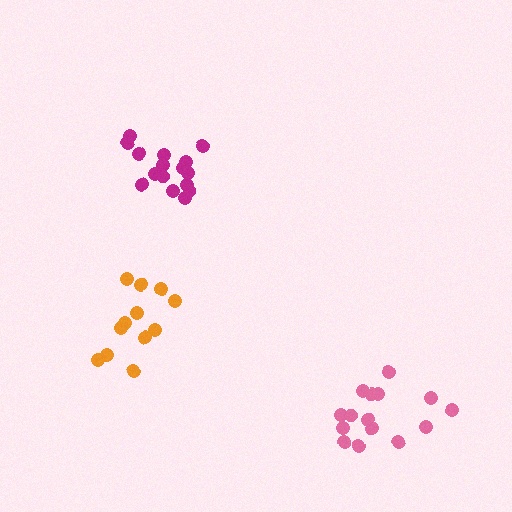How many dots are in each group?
Group 1: 15 dots, Group 2: 16 dots, Group 3: 12 dots (43 total).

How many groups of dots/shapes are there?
There are 3 groups.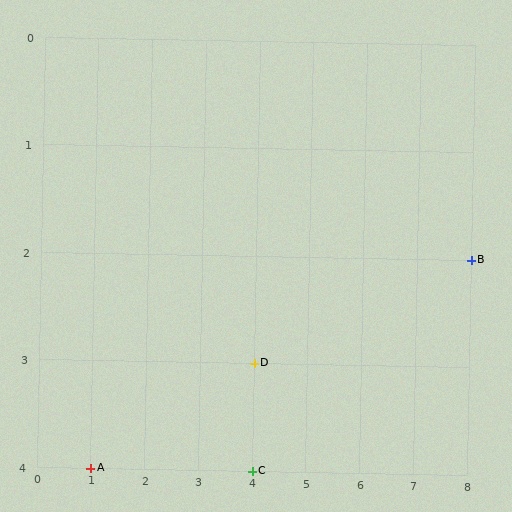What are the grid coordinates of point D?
Point D is at grid coordinates (4, 3).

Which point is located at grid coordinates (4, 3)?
Point D is at (4, 3).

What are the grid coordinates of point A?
Point A is at grid coordinates (1, 4).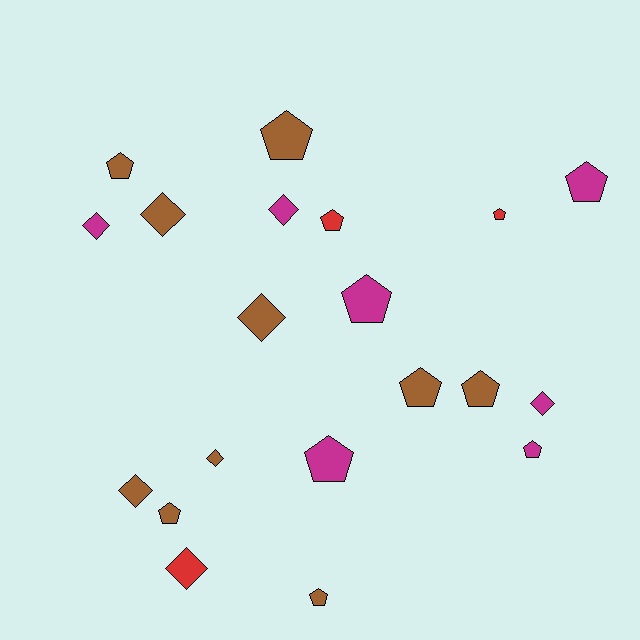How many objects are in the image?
There are 20 objects.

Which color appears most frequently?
Brown, with 10 objects.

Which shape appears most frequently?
Pentagon, with 12 objects.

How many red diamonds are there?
There is 1 red diamond.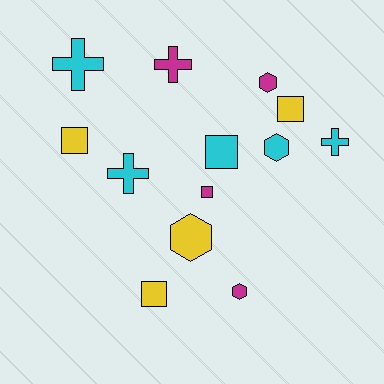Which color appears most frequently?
Cyan, with 5 objects.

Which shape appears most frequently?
Square, with 5 objects.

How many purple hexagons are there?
There are no purple hexagons.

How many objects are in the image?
There are 13 objects.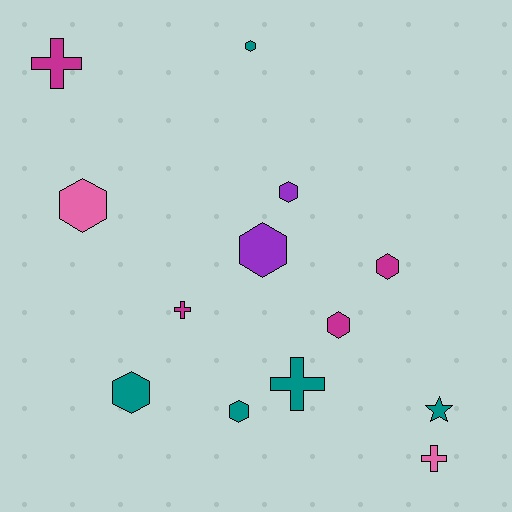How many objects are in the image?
There are 13 objects.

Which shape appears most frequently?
Hexagon, with 8 objects.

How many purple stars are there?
There are no purple stars.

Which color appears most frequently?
Teal, with 5 objects.